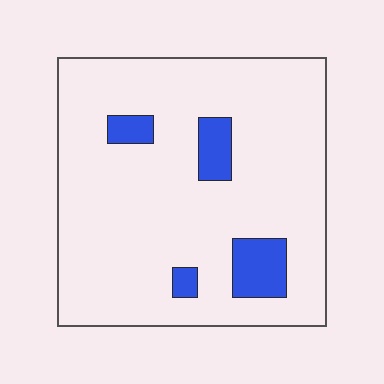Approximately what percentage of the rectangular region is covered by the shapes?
Approximately 10%.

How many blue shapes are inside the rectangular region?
4.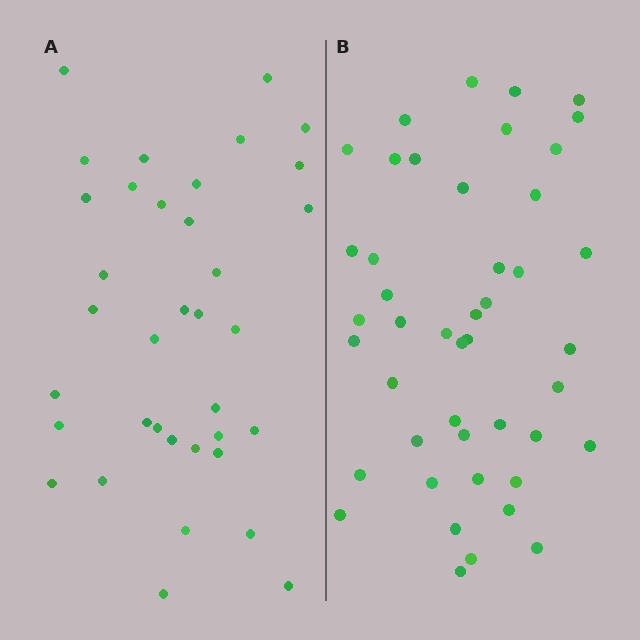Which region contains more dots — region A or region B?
Region B (the right region) has more dots.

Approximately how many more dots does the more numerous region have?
Region B has roughly 8 or so more dots than region A.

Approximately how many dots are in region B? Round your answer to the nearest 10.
About 40 dots. (The exact count is 45, which rounds to 40.)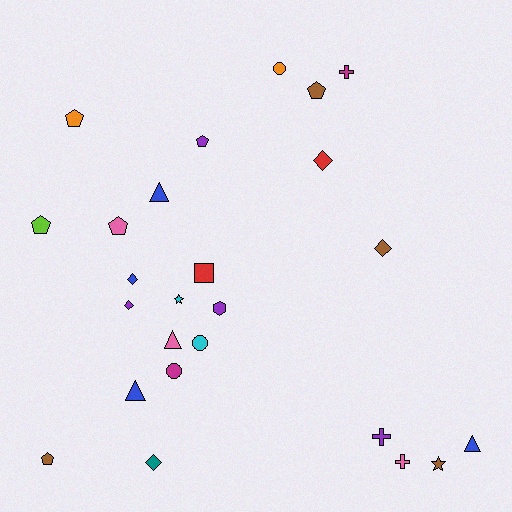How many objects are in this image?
There are 25 objects.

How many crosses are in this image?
There are 3 crosses.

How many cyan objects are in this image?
There are 2 cyan objects.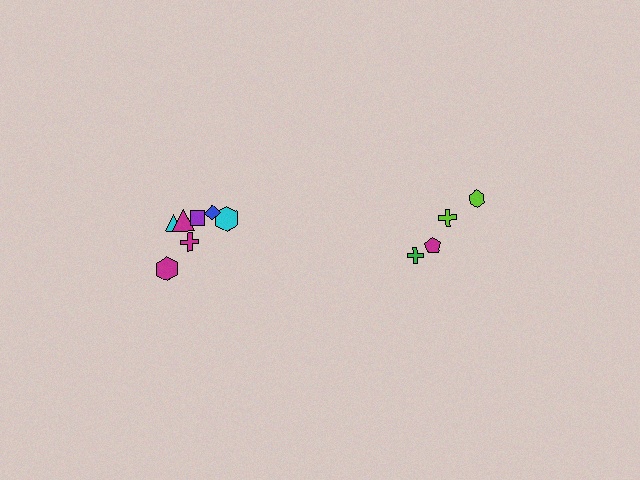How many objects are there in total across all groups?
There are 11 objects.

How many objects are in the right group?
There are 4 objects.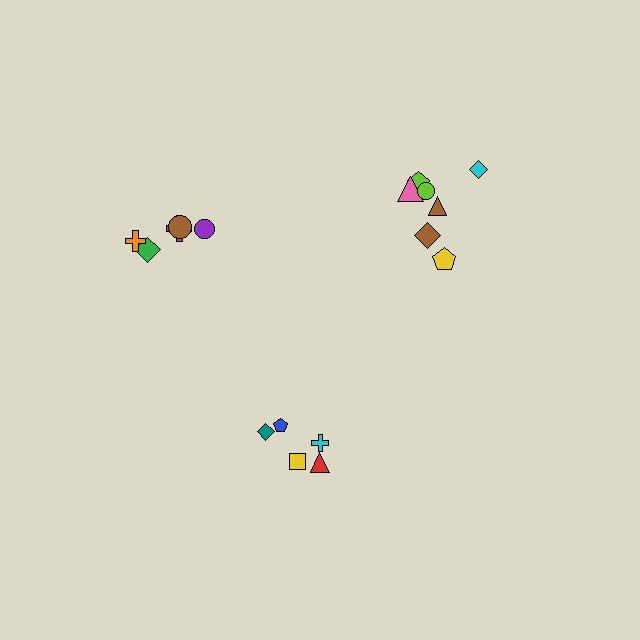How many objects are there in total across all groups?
There are 17 objects.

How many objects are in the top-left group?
There are 5 objects.